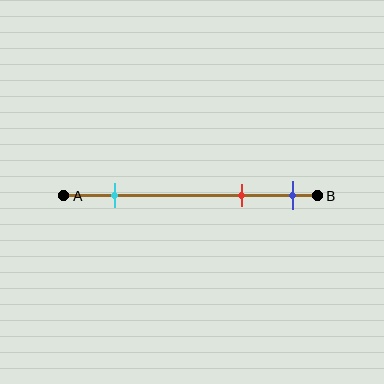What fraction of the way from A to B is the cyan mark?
The cyan mark is approximately 20% (0.2) of the way from A to B.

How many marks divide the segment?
There are 3 marks dividing the segment.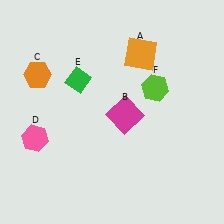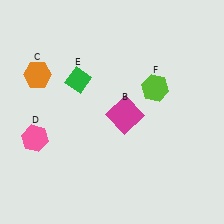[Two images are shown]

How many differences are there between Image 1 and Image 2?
There is 1 difference between the two images.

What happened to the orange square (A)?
The orange square (A) was removed in Image 2. It was in the top-right area of Image 1.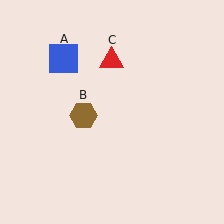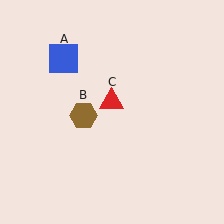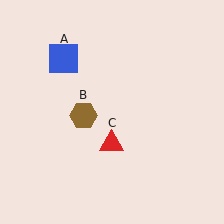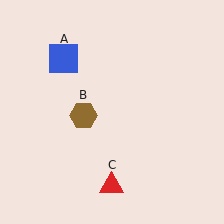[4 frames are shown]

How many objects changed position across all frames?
1 object changed position: red triangle (object C).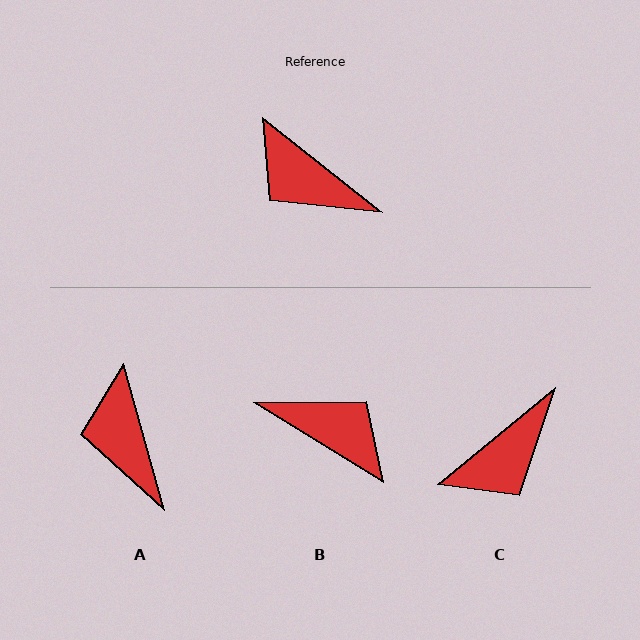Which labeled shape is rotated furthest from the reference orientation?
B, about 173 degrees away.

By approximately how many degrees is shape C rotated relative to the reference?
Approximately 78 degrees counter-clockwise.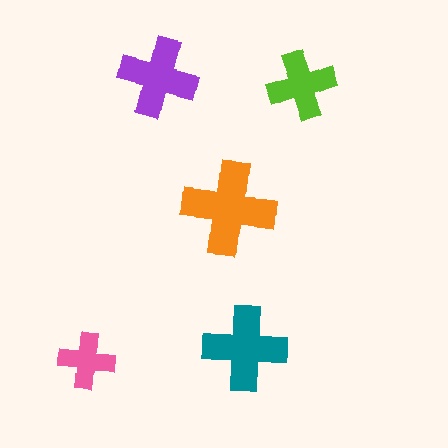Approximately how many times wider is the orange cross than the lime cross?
About 1.5 times wider.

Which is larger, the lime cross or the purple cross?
The purple one.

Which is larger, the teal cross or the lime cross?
The teal one.